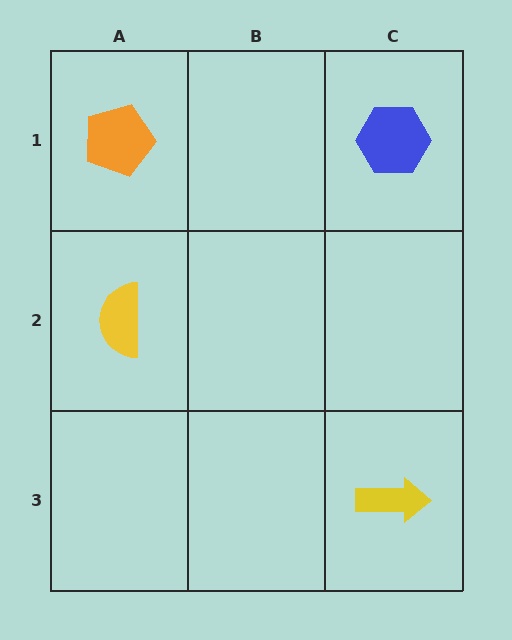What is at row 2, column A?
A yellow semicircle.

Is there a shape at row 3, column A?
No, that cell is empty.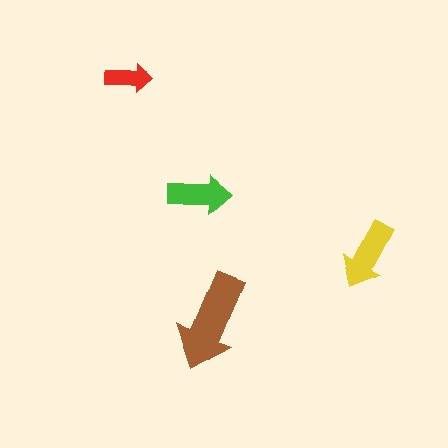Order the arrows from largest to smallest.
the brown one, the yellow one, the green one, the red one.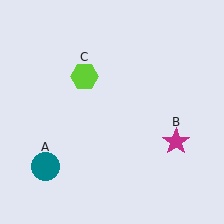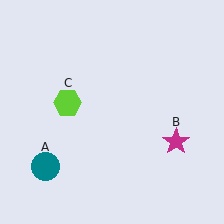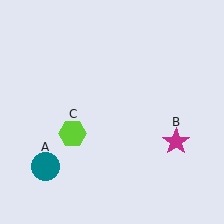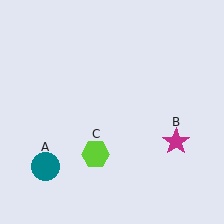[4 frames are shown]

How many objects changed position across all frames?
1 object changed position: lime hexagon (object C).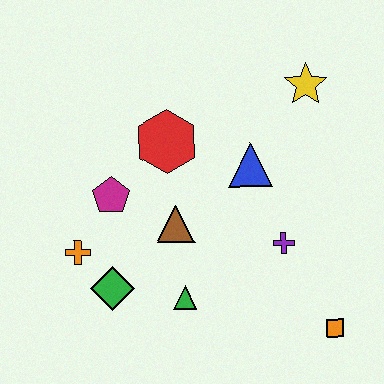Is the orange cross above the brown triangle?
No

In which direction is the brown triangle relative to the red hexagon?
The brown triangle is below the red hexagon.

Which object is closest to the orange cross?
The green diamond is closest to the orange cross.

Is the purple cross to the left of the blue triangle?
No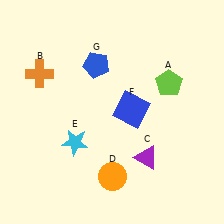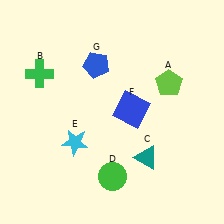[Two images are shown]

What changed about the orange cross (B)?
In Image 1, B is orange. In Image 2, it changed to green.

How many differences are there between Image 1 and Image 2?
There are 3 differences between the two images.